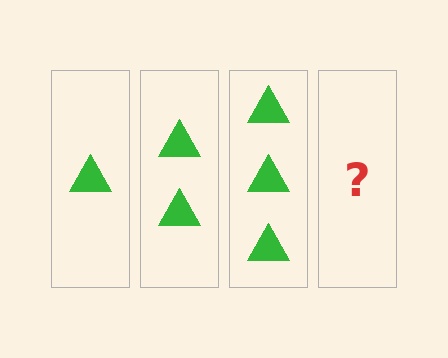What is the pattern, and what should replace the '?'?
The pattern is that each step adds one more triangle. The '?' should be 4 triangles.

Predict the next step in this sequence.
The next step is 4 triangles.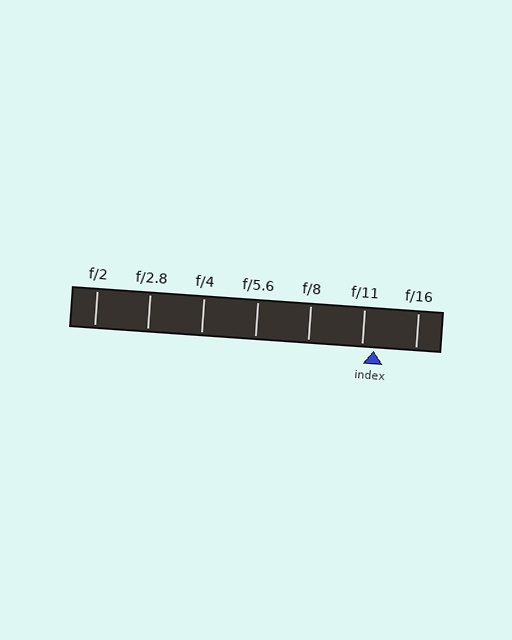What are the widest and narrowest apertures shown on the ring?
The widest aperture shown is f/2 and the narrowest is f/16.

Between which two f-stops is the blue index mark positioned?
The index mark is between f/11 and f/16.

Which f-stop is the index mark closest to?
The index mark is closest to f/11.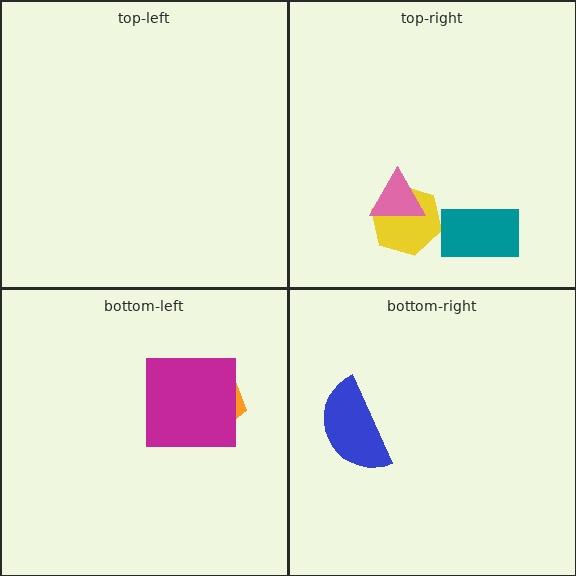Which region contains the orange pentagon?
The bottom-left region.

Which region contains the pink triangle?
The top-right region.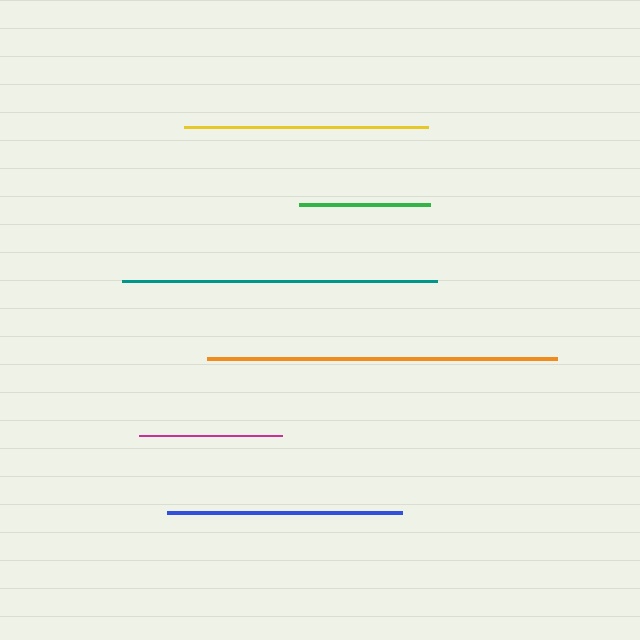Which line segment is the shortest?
The green line is the shortest at approximately 131 pixels.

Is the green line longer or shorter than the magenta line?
The magenta line is longer than the green line.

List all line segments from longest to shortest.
From longest to shortest: orange, teal, yellow, blue, magenta, green.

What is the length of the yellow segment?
The yellow segment is approximately 244 pixels long.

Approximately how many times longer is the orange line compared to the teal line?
The orange line is approximately 1.1 times the length of the teal line.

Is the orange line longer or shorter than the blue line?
The orange line is longer than the blue line.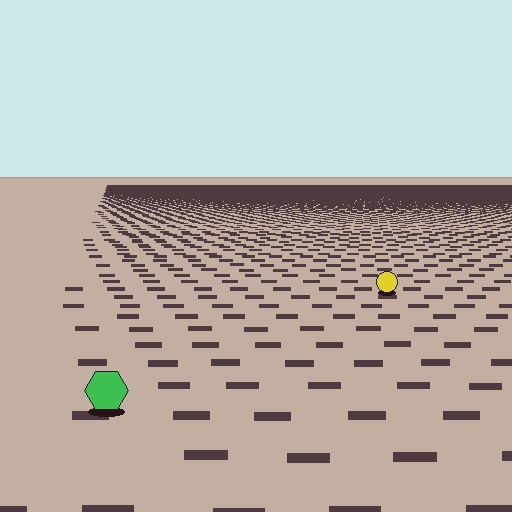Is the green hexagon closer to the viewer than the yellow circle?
Yes. The green hexagon is closer — you can tell from the texture gradient: the ground texture is coarser near it.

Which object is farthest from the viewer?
The yellow circle is farthest from the viewer. It appears smaller and the ground texture around it is denser.